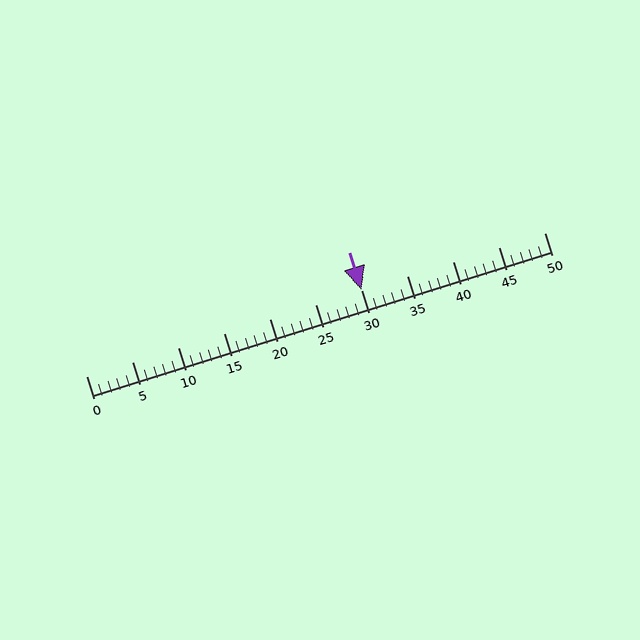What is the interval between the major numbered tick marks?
The major tick marks are spaced 5 units apart.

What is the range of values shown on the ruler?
The ruler shows values from 0 to 50.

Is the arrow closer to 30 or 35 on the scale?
The arrow is closer to 30.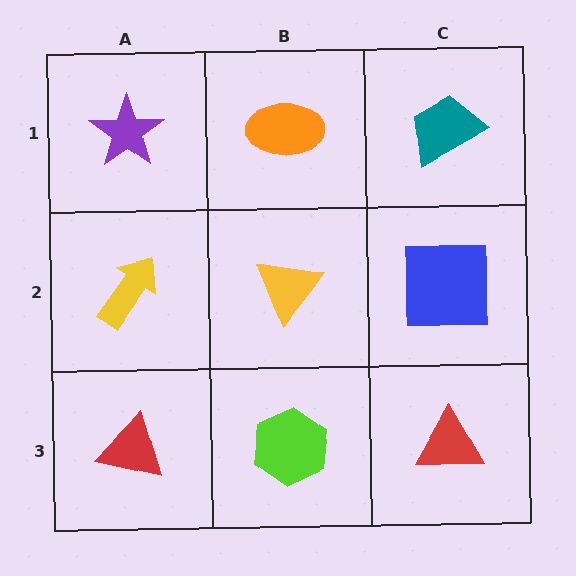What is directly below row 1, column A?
A yellow arrow.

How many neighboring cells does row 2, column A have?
3.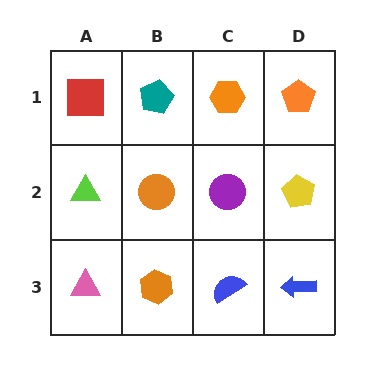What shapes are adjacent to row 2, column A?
A red square (row 1, column A), a pink triangle (row 3, column A), an orange circle (row 2, column B).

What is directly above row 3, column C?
A purple circle.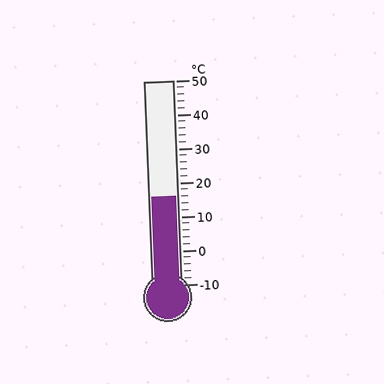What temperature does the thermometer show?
The thermometer shows approximately 16°C.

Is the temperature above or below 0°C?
The temperature is above 0°C.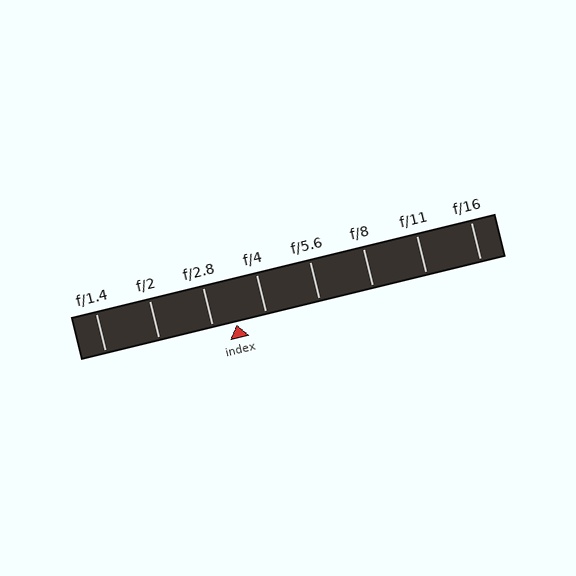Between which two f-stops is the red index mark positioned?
The index mark is between f/2.8 and f/4.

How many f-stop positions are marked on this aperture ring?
There are 8 f-stop positions marked.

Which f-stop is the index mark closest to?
The index mark is closest to f/2.8.